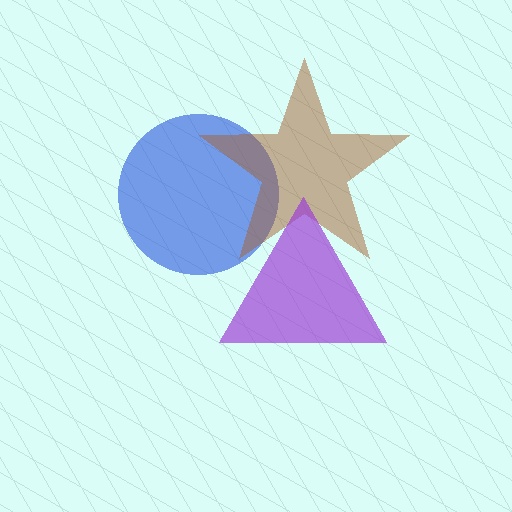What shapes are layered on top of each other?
The layered shapes are: a blue circle, a brown star, a purple triangle.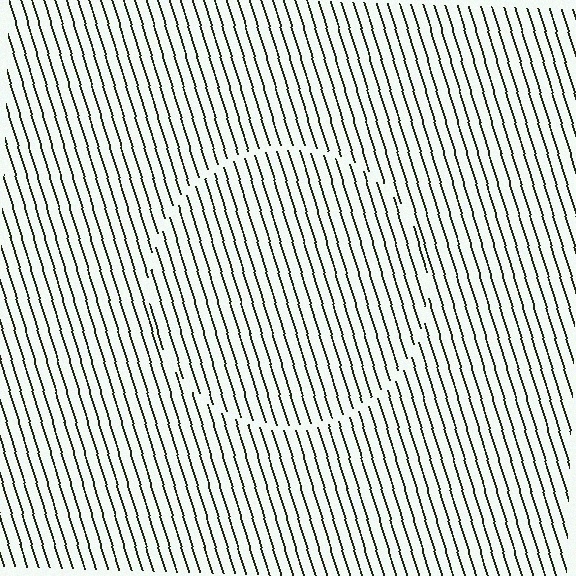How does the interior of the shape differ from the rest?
The interior of the shape contains the same grating, shifted by half a period — the contour is defined by the phase discontinuity where line-ends from the inner and outer gratings abut.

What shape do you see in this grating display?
An illusory circle. The interior of the shape contains the same grating, shifted by half a period — the contour is defined by the phase discontinuity where line-ends from the inner and outer gratings abut.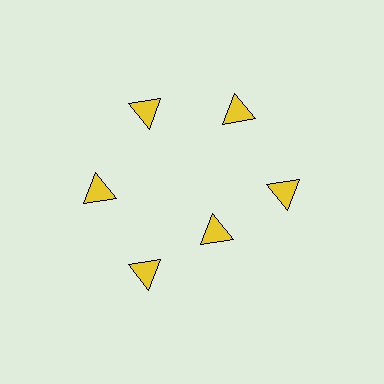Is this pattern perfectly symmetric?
No. The 6 yellow triangles are arranged in a ring, but one element near the 5 o'clock position is pulled inward toward the center, breaking the 6-fold rotational symmetry.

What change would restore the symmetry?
The symmetry would be restored by moving it outward, back onto the ring so that all 6 triangles sit at equal angles and equal distance from the center.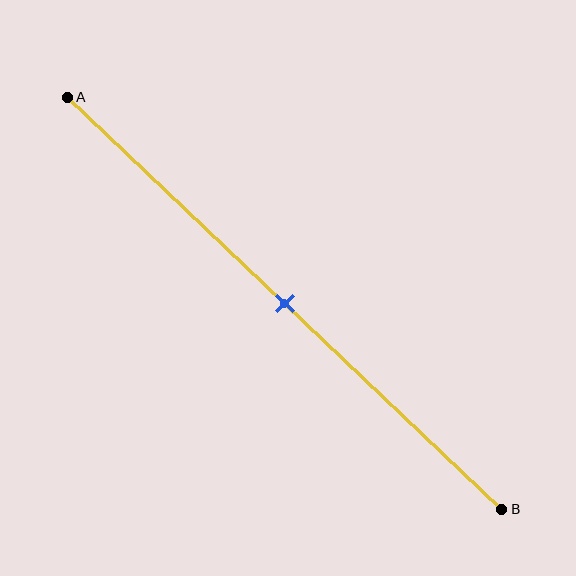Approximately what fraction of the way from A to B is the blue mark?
The blue mark is approximately 50% of the way from A to B.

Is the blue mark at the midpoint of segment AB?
Yes, the mark is approximately at the midpoint.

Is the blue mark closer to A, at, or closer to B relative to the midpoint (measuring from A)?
The blue mark is approximately at the midpoint of segment AB.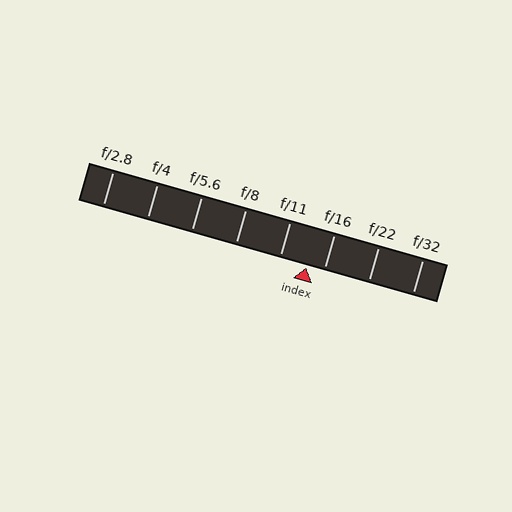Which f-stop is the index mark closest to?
The index mark is closest to f/16.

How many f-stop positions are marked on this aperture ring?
There are 8 f-stop positions marked.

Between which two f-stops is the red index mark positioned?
The index mark is between f/11 and f/16.